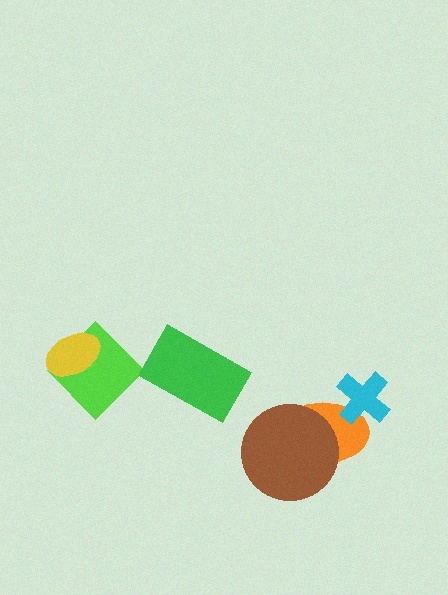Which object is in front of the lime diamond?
The yellow ellipse is in front of the lime diamond.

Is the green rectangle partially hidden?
No, no other shape covers it.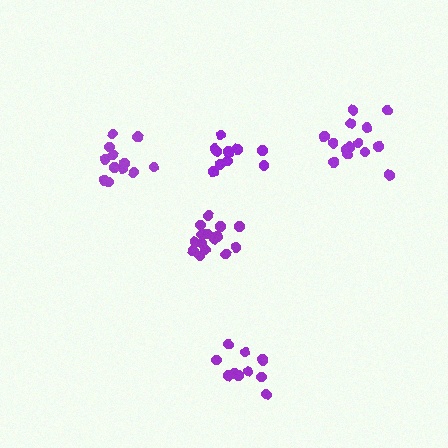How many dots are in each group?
Group 1: 11 dots, Group 2: 16 dots, Group 3: 14 dots, Group 4: 12 dots, Group 5: 11 dots (64 total).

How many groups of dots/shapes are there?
There are 5 groups.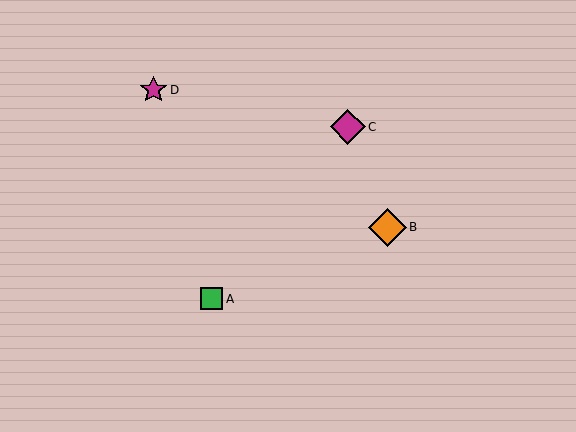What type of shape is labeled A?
Shape A is a green square.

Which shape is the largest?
The orange diamond (labeled B) is the largest.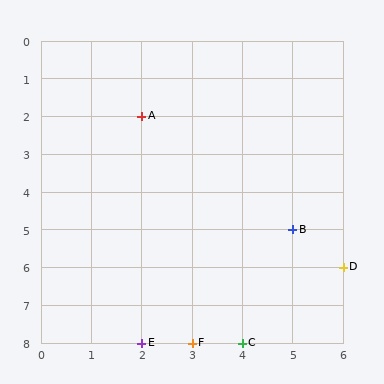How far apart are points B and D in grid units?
Points B and D are 1 column and 1 row apart (about 1.4 grid units diagonally).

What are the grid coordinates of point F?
Point F is at grid coordinates (3, 8).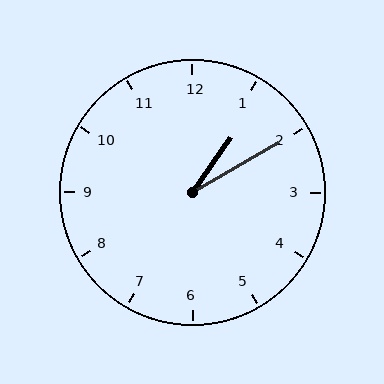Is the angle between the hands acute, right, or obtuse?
It is acute.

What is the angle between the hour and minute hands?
Approximately 25 degrees.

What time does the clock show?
1:10.